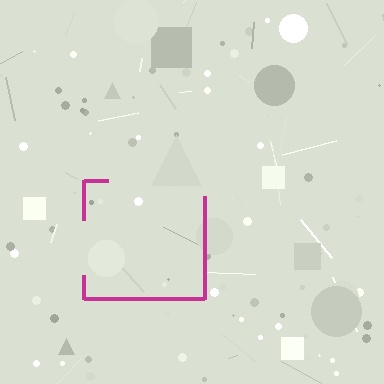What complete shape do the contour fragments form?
The contour fragments form a square.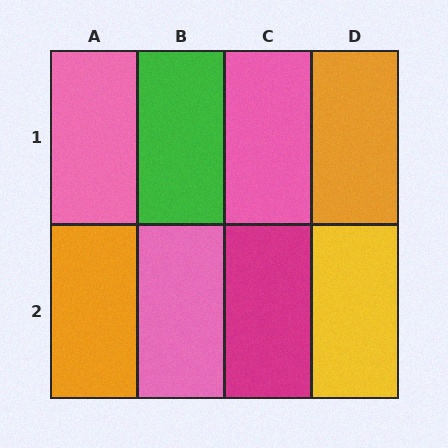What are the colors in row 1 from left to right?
Pink, green, pink, orange.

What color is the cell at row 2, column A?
Orange.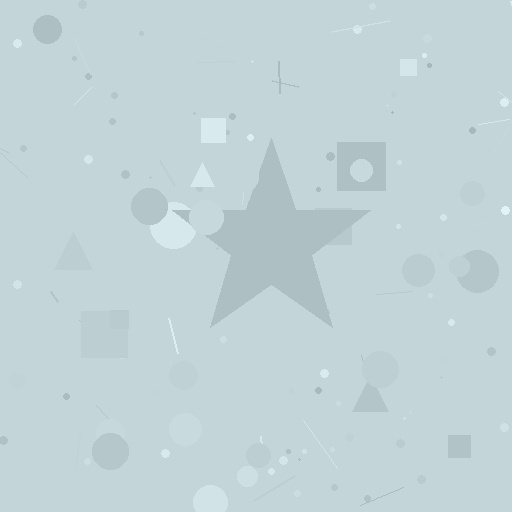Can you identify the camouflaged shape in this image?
The camouflaged shape is a star.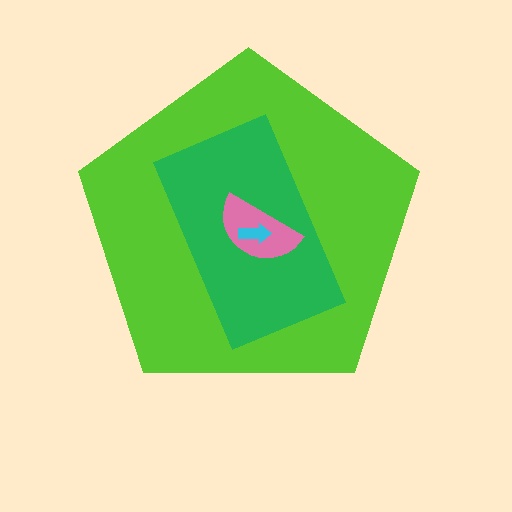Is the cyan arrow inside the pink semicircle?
Yes.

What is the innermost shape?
The cyan arrow.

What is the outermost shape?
The lime pentagon.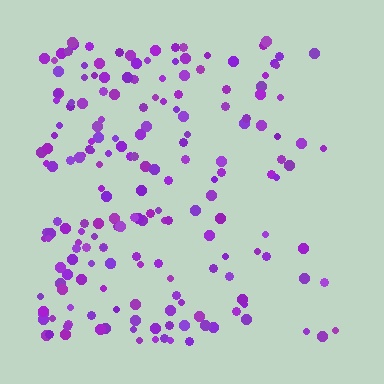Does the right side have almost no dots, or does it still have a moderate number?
Still a moderate number, just noticeably fewer than the left.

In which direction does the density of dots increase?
From right to left, with the left side densest.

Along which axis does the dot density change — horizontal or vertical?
Horizontal.